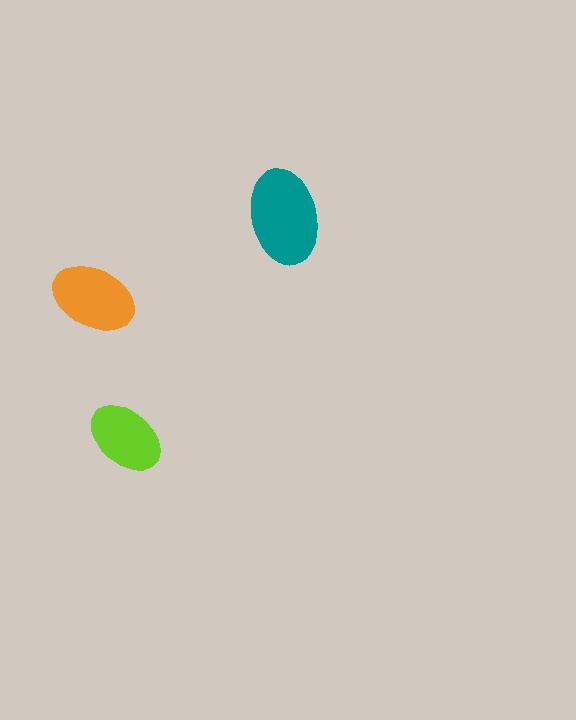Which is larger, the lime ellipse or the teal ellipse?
The teal one.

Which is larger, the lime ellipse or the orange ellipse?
The orange one.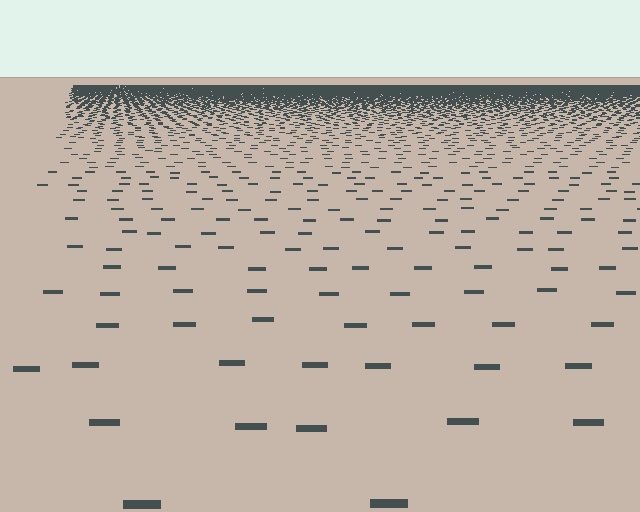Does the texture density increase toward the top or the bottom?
Density increases toward the top.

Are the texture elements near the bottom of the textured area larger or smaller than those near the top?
Larger. Near the bottom, elements are closer to the viewer and appear at a bigger on-screen size.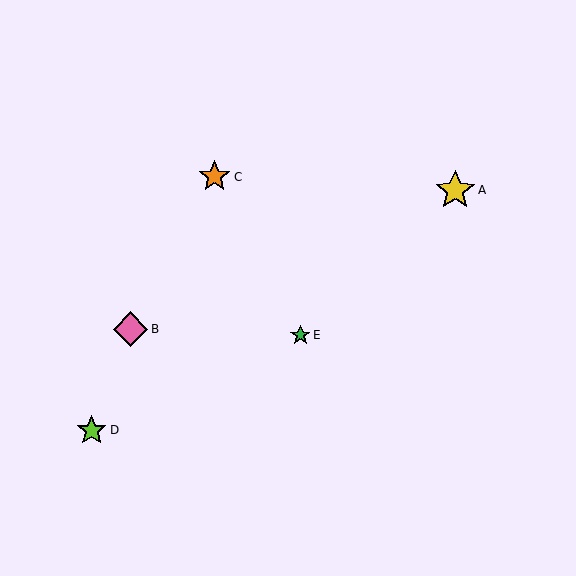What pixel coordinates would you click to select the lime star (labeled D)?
Click at (92, 430) to select the lime star D.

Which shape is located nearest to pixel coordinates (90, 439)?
The lime star (labeled D) at (92, 430) is nearest to that location.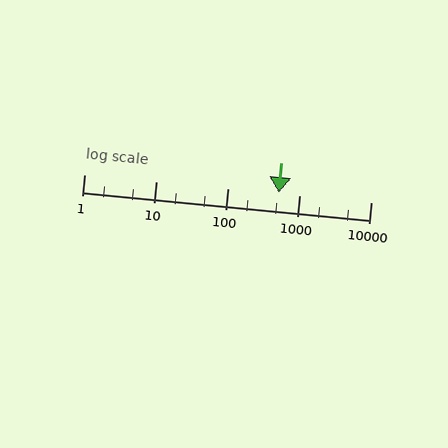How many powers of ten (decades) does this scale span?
The scale spans 4 decades, from 1 to 10000.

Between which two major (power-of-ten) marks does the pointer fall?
The pointer is between 100 and 1000.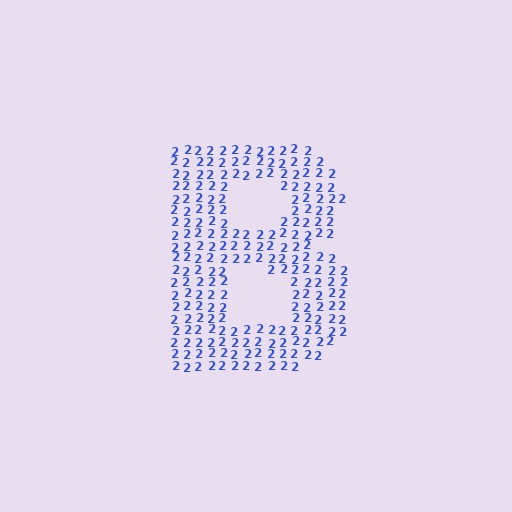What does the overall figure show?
The overall figure shows the letter B.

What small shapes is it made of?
It is made of small digit 2's.